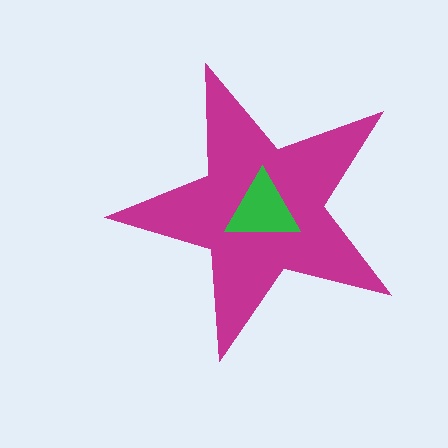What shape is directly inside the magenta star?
The green triangle.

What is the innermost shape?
The green triangle.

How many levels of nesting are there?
2.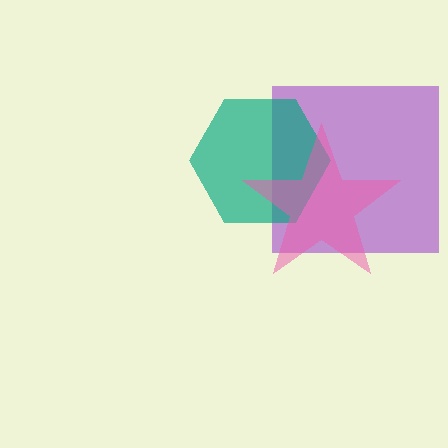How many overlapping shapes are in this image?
There are 3 overlapping shapes in the image.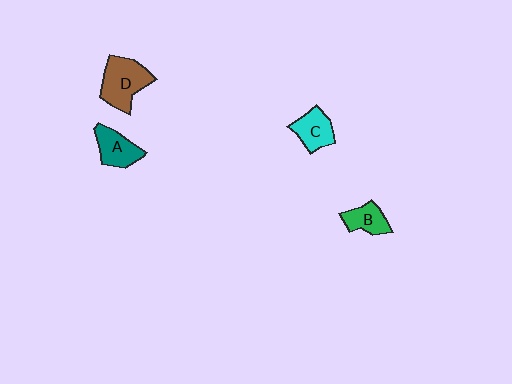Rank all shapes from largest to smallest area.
From largest to smallest: D (brown), A (teal), C (cyan), B (green).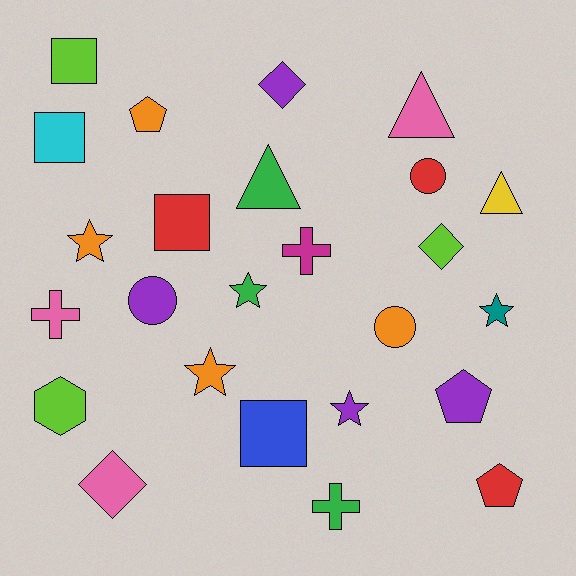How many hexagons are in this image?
There is 1 hexagon.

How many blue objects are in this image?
There is 1 blue object.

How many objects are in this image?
There are 25 objects.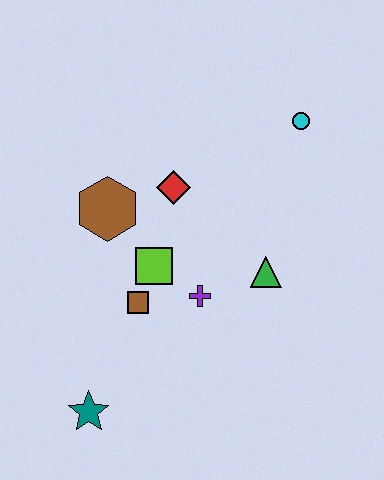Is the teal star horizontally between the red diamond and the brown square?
No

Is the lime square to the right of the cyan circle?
No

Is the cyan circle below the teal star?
No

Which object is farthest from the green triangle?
The teal star is farthest from the green triangle.